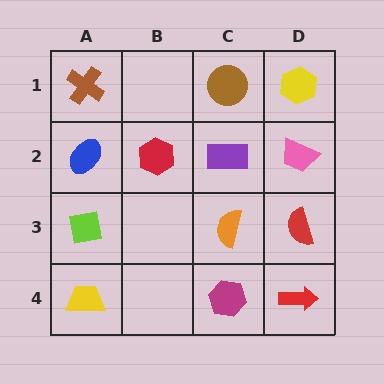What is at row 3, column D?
A red semicircle.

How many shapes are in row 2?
4 shapes.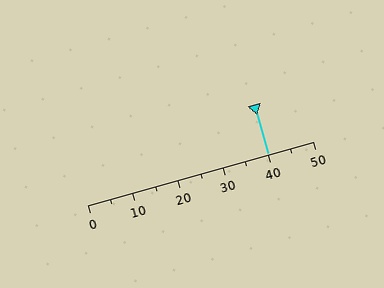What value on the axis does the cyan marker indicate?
The marker indicates approximately 40.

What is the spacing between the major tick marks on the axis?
The major ticks are spaced 10 apart.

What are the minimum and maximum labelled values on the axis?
The axis runs from 0 to 50.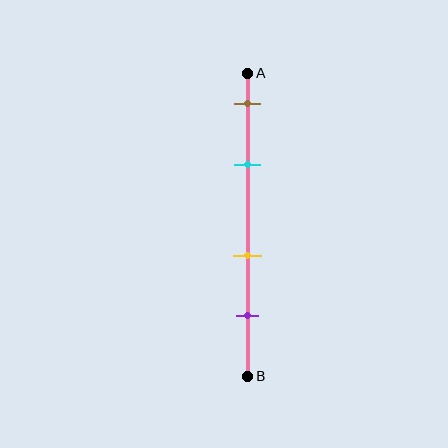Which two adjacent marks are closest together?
The brown and cyan marks are the closest adjacent pair.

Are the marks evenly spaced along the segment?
No, the marks are not evenly spaced.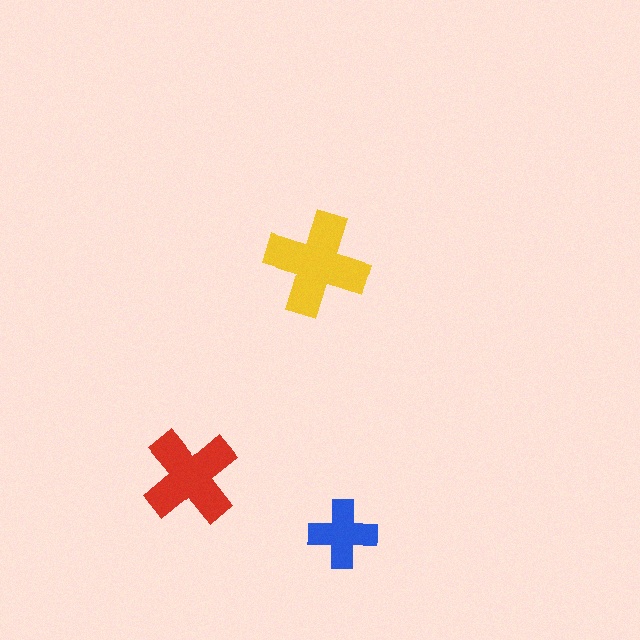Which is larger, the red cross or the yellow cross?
The yellow one.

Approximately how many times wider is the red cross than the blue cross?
About 1.5 times wider.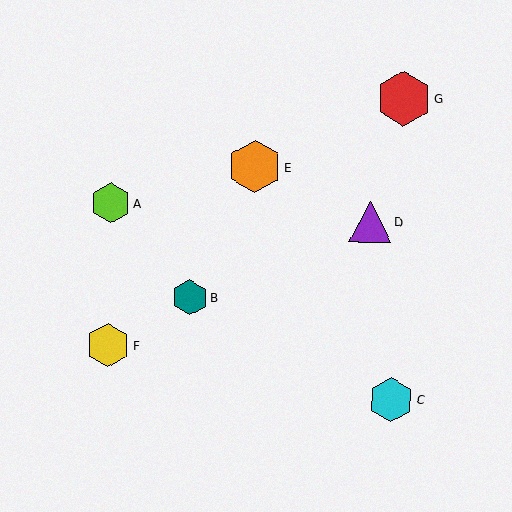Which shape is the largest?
The red hexagon (labeled G) is the largest.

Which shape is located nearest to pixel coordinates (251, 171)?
The orange hexagon (labeled E) at (255, 166) is nearest to that location.